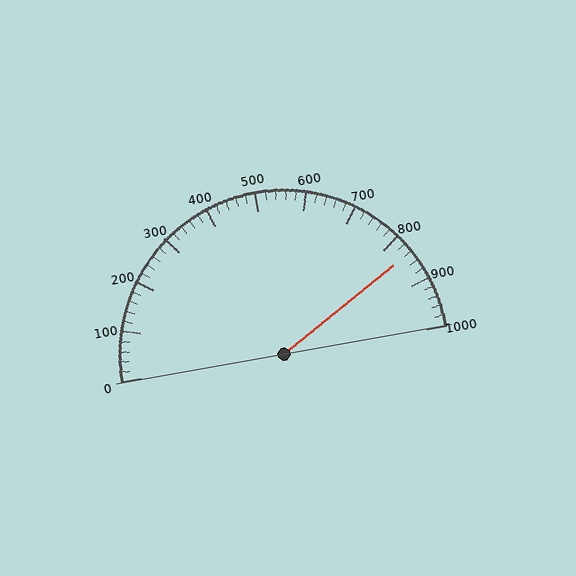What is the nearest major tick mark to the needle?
The nearest major tick mark is 800.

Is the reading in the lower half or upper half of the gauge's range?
The reading is in the upper half of the range (0 to 1000).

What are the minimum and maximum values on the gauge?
The gauge ranges from 0 to 1000.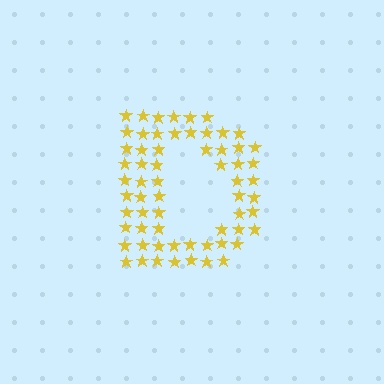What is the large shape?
The large shape is the letter D.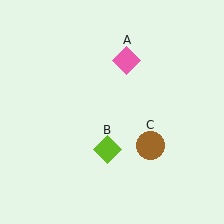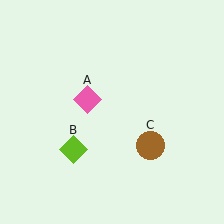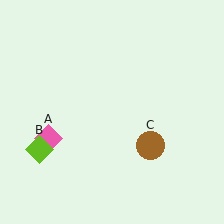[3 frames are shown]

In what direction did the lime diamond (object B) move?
The lime diamond (object B) moved left.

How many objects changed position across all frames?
2 objects changed position: pink diamond (object A), lime diamond (object B).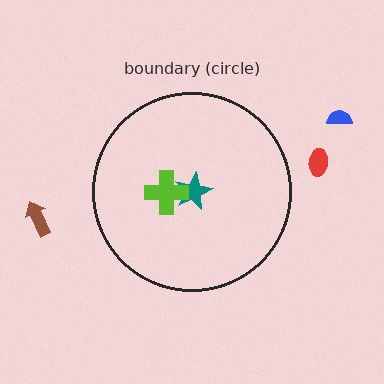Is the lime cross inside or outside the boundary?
Inside.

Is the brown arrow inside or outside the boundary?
Outside.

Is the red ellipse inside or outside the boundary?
Outside.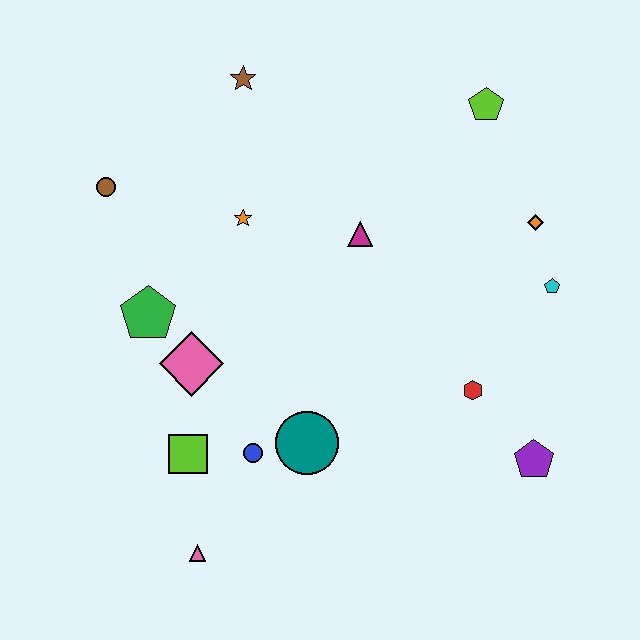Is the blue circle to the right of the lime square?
Yes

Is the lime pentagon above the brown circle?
Yes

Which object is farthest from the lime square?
The lime pentagon is farthest from the lime square.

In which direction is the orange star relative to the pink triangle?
The orange star is above the pink triangle.